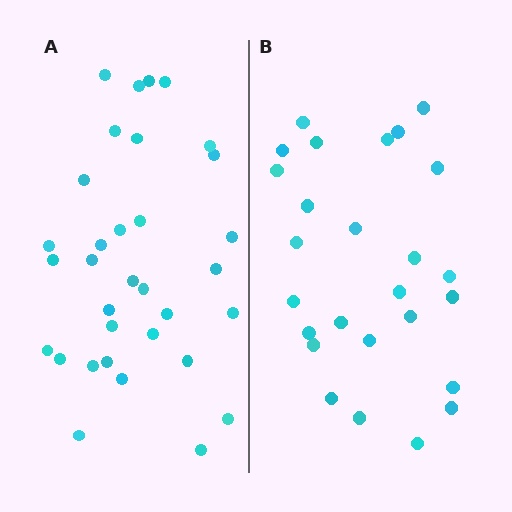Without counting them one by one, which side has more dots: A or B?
Region A (the left region) has more dots.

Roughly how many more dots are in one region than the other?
Region A has roughly 8 or so more dots than region B.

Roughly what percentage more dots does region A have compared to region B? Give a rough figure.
About 25% more.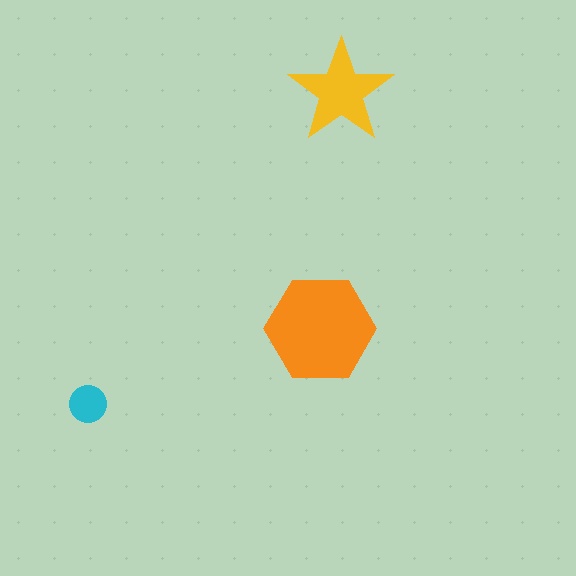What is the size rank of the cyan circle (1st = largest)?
3rd.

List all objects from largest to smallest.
The orange hexagon, the yellow star, the cyan circle.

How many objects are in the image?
There are 3 objects in the image.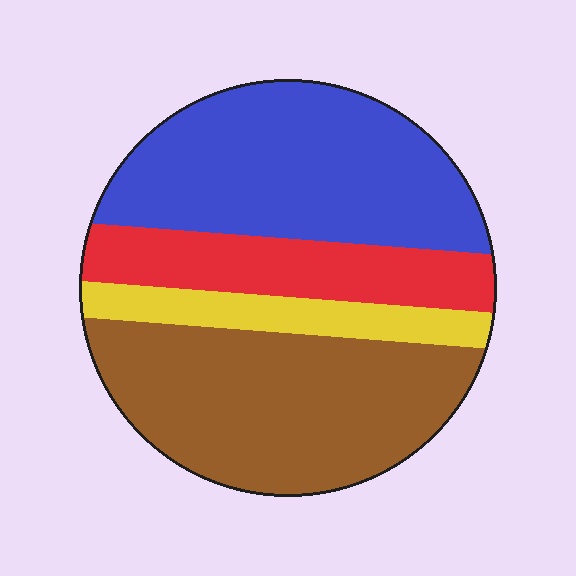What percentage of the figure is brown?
Brown covers 36% of the figure.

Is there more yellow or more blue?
Blue.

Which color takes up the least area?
Yellow, at roughly 10%.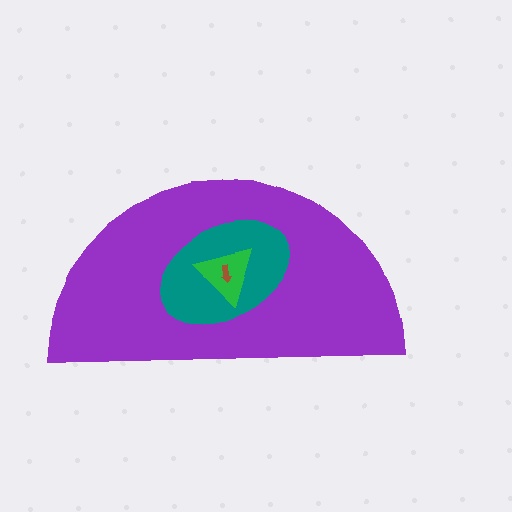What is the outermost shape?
The purple semicircle.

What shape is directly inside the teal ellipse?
The green triangle.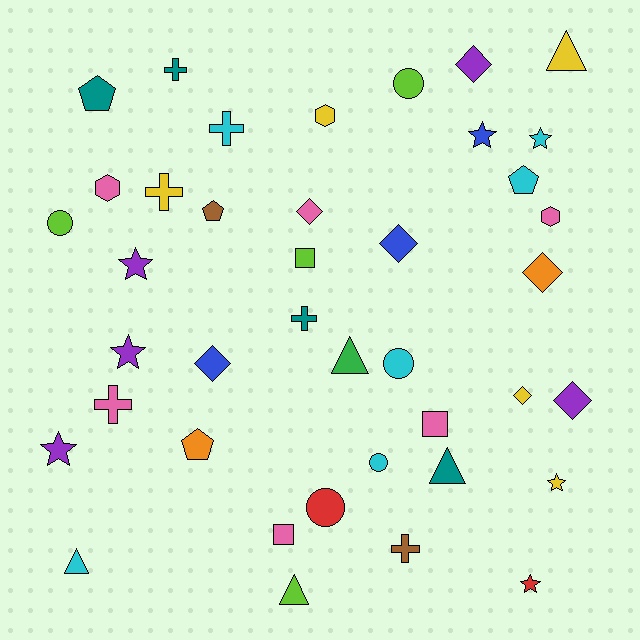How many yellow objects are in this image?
There are 5 yellow objects.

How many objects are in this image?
There are 40 objects.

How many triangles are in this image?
There are 5 triangles.